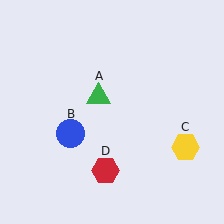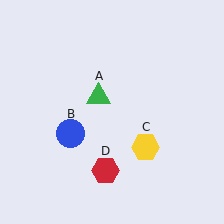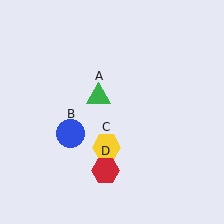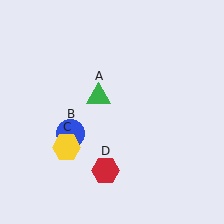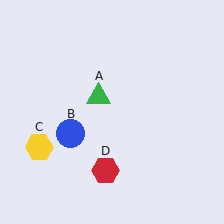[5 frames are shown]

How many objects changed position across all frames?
1 object changed position: yellow hexagon (object C).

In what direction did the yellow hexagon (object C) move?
The yellow hexagon (object C) moved left.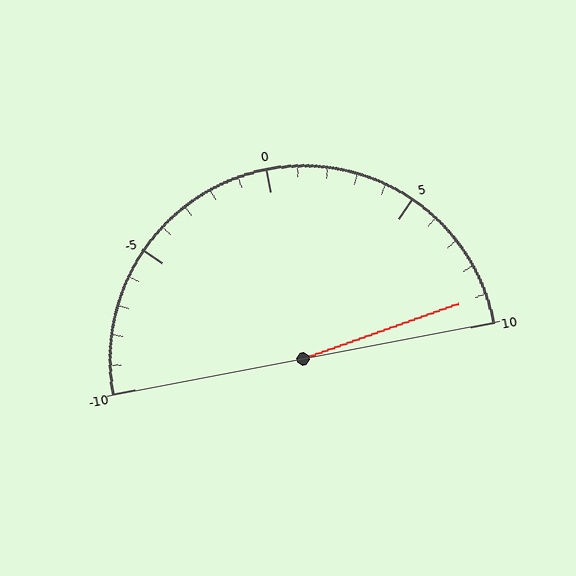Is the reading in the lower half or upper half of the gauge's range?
The reading is in the upper half of the range (-10 to 10).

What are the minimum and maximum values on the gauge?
The gauge ranges from -10 to 10.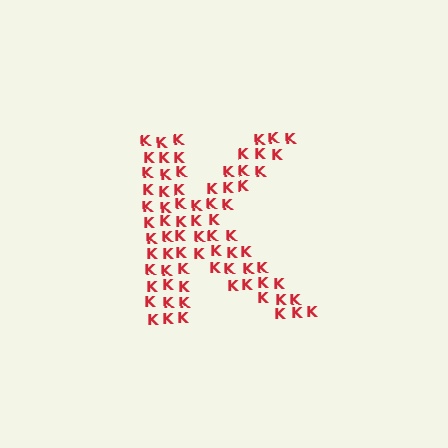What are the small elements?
The small elements are letter K's.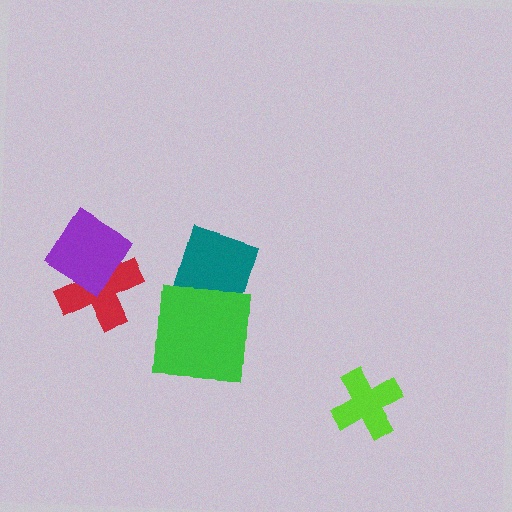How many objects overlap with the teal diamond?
1 object overlaps with the teal diamond.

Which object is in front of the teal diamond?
The green square is in front of the teal diamond.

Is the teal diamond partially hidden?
Yes, it is partially covered by another shape.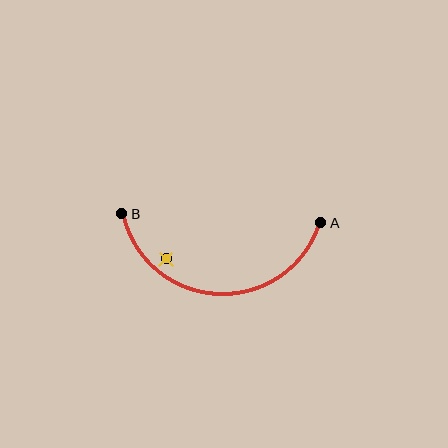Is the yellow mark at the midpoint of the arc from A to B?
No — the yellow mark does not lie on the arc at all. It sits slightly inside the curve.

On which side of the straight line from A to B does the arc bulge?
The arc bulges below the straight line connecting A and B.